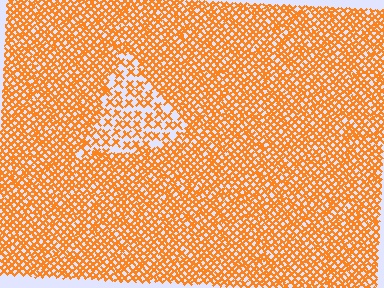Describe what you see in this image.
The image contains small orange elements arranged at two different densities. A triangle-shaped region is visible where the elements are less densely packed than the surrounding area.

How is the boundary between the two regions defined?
The boundary is defined by a change in element density (approximately 2.0x ratio). All elements are the same color, size, and shape.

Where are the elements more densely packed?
The elements are more densely packed outside the triangle boundary.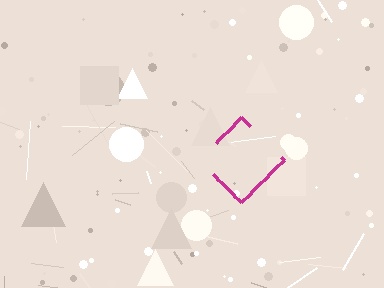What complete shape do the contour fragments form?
The contour fragments form a diamond.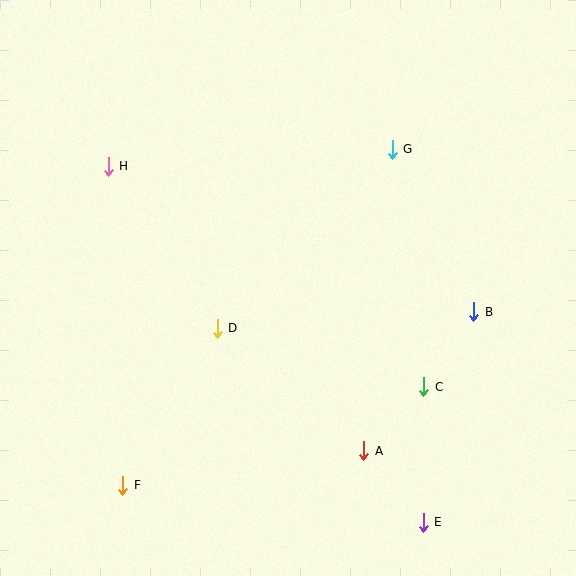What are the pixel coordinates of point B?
Point B is at (474, 312).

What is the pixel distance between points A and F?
The distance between A and F is 243 pixels.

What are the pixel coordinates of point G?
Point G is at (392, 149).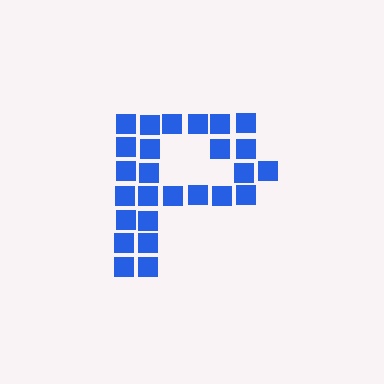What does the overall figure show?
The overall figure shows the letter P.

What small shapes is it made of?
It is made of small squares.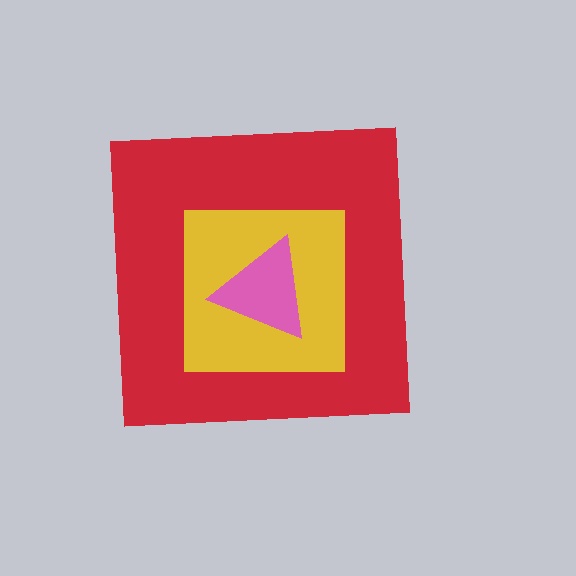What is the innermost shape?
The pink triangle.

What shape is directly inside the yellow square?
The pink triangle.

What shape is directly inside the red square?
The yellow square.